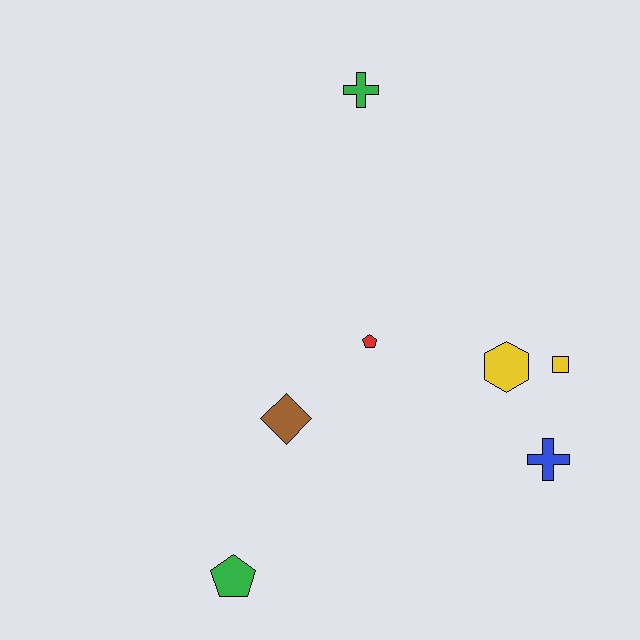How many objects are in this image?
There are 7 objects.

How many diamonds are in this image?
There is 1 diamond.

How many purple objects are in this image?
There are no purple objects.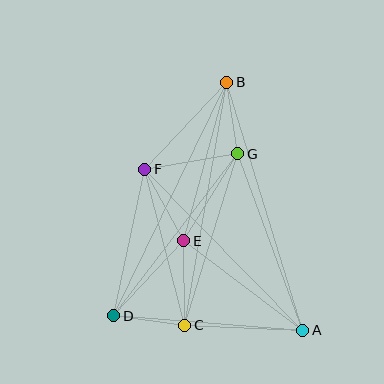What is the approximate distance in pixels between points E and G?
The distance between E and G is approximately 102 pixels.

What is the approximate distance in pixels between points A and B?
The distance between A and B is approximately 259 pixels.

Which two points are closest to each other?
Points C and D are closest to each other.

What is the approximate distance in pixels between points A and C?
The distance between A and C is approximately 118 pixels.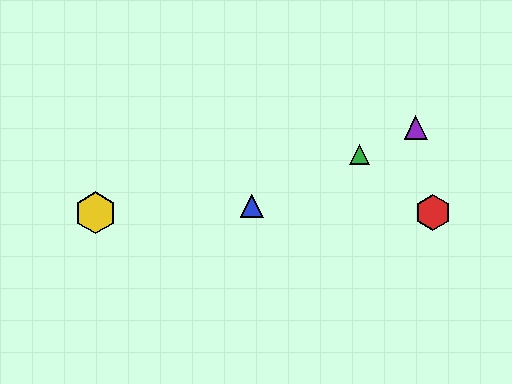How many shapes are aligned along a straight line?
3 shapes (the blue triangle, the green triangle, the purple triangle) are aligned along a straight line.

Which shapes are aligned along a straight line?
The blue triangle, the green triangle, the purple triangle are aligned along a straight line.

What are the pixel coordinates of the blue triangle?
The blue triangle is at (252, 206).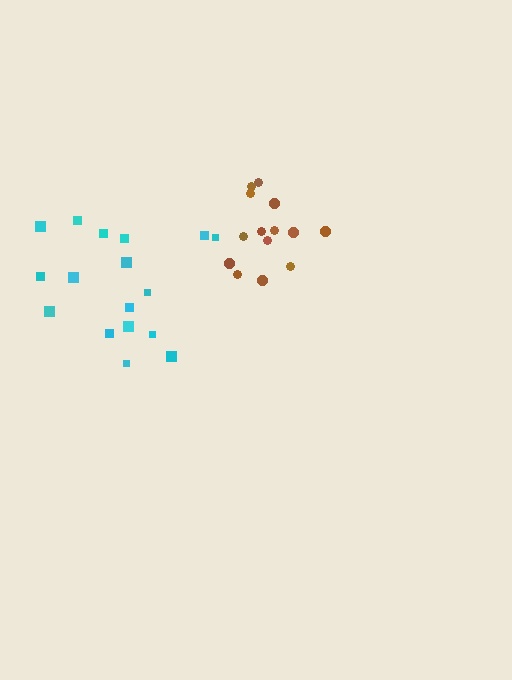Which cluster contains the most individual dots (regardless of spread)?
Cyan (17).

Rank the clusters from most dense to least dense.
brown, cyan.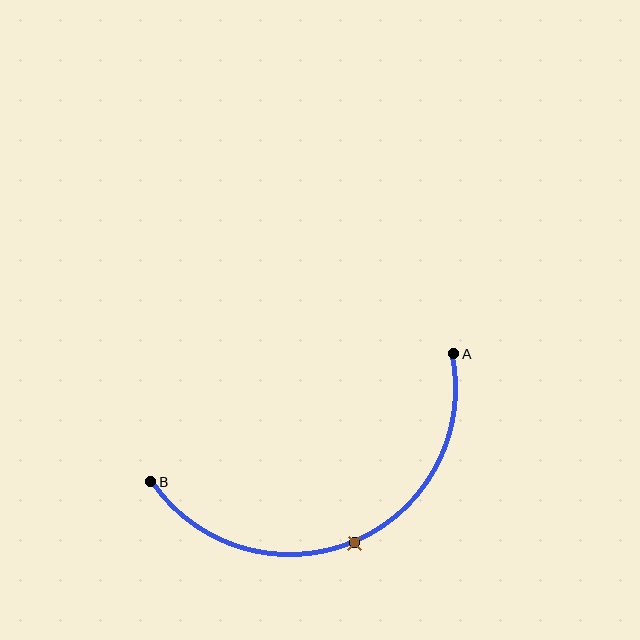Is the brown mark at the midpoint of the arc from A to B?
Yes. The brown mark lies on the arc at equal arc-length from both A and B — it is the arc midpoint.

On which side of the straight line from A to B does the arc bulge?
The arc bulges below the straight line connecting A and B.